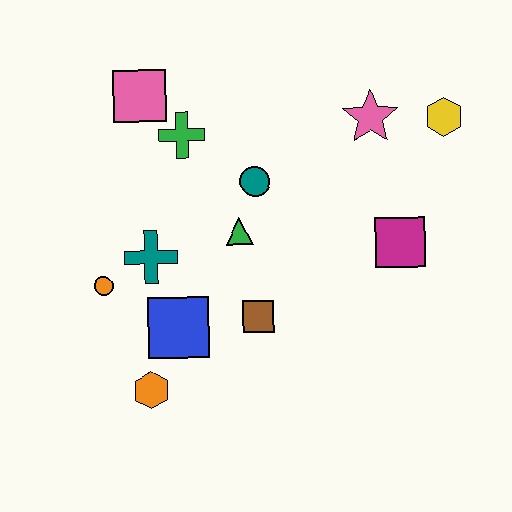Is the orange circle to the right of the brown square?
No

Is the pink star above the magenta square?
Yes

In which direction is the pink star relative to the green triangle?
The pink star is to the right of the green triangle.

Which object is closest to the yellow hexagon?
The pink star is closest to the yellow hexagon.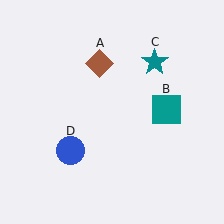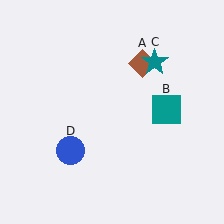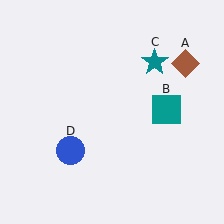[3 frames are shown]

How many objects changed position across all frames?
1 object changed position: brown diamond (object A).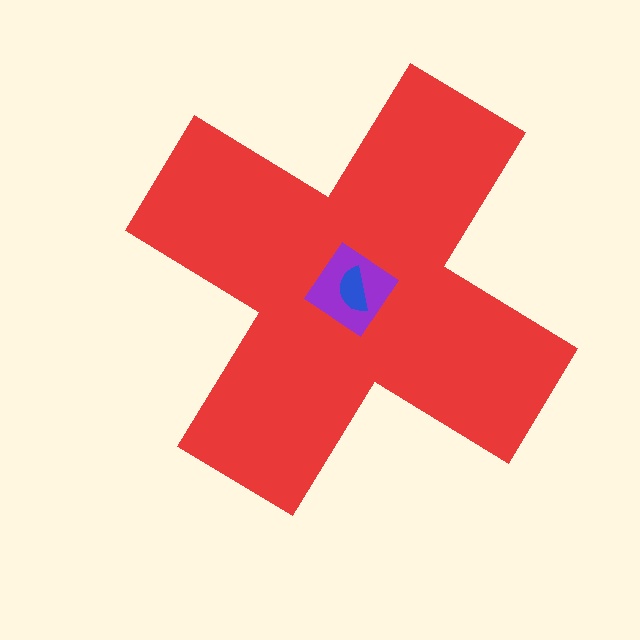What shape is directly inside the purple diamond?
The blue semicircle.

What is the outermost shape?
The red cross.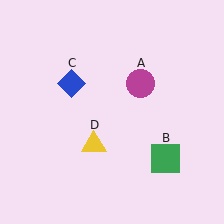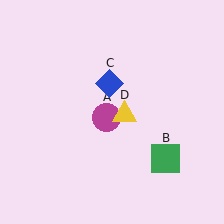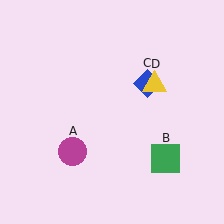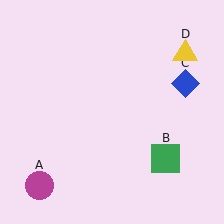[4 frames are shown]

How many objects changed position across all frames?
3 objects changed position: magenta circle (object A), blue diamond (object C), yellow triangle (object D).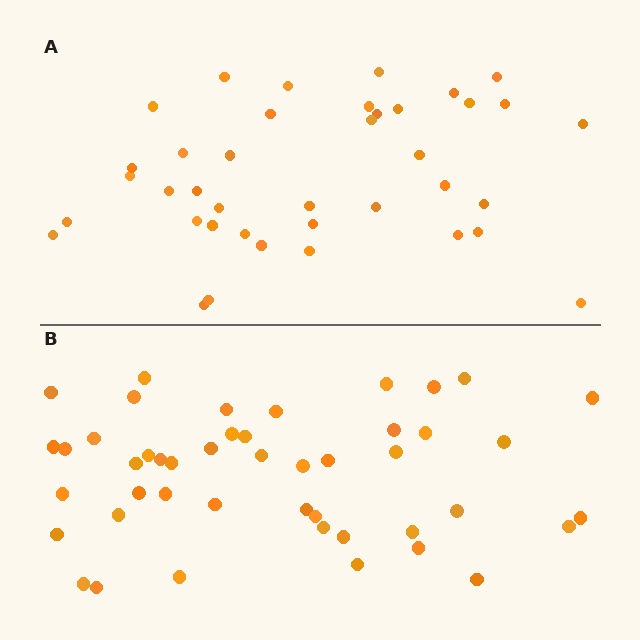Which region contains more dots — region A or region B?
Region B (the bottom region) has more dots.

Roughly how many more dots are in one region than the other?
Region B has roughly 8 or so more dots than region A.